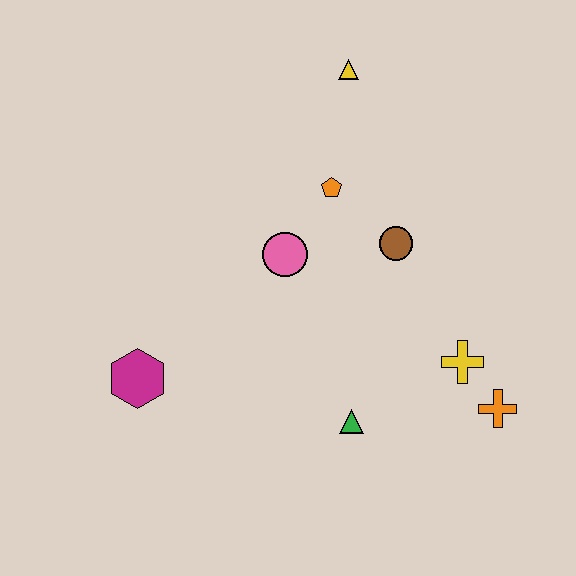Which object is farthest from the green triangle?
The yellow triangle is farthest from the green triangle.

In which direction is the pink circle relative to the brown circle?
The pink circle is to the left of the brown circle.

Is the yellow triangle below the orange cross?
No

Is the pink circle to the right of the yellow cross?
No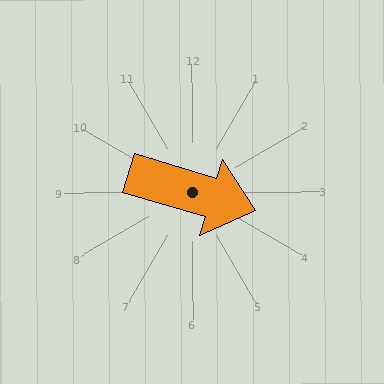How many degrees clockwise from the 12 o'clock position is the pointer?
Approximately 107 degrees.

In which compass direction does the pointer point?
East.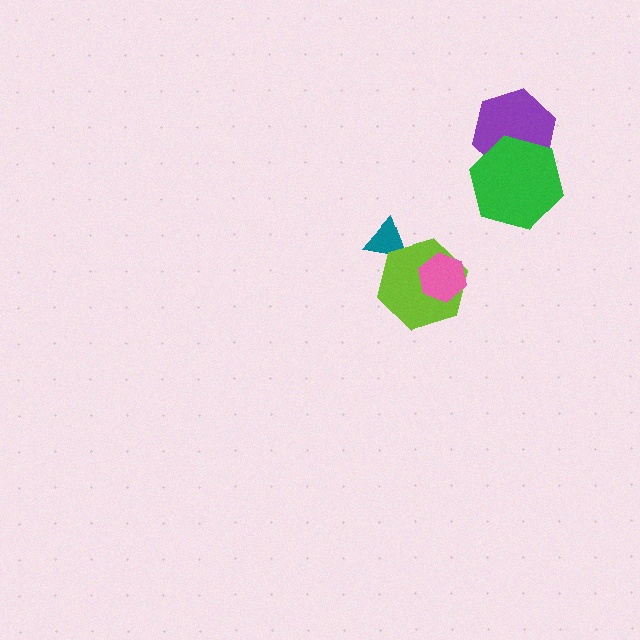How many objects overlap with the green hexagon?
1 object overlaps with the green hexagon.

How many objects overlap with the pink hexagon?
1 object overlaps with the pink hexagon.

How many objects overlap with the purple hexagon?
1 object overlaps with the purple hexagon.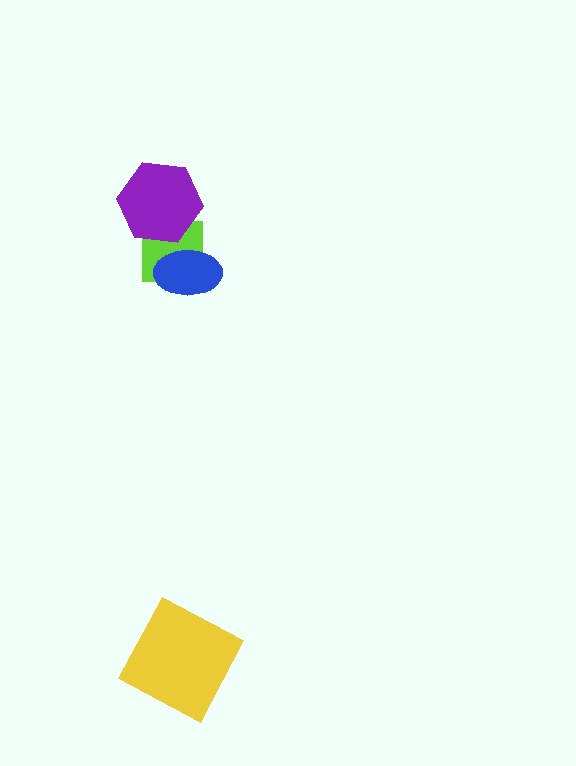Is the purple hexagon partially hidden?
No, no other shape covers it.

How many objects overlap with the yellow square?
0 objects overlap with the yellow square.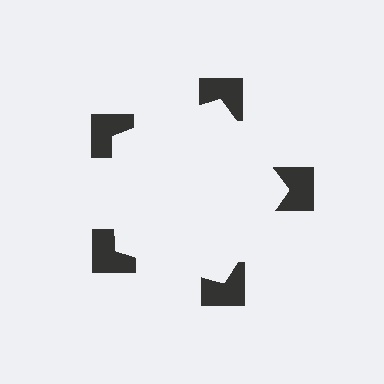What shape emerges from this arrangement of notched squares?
An illusory pentagon — its edges are inferred from the aligned wedge cuts in the notched squares, not physically drawn.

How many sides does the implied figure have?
5 sides.